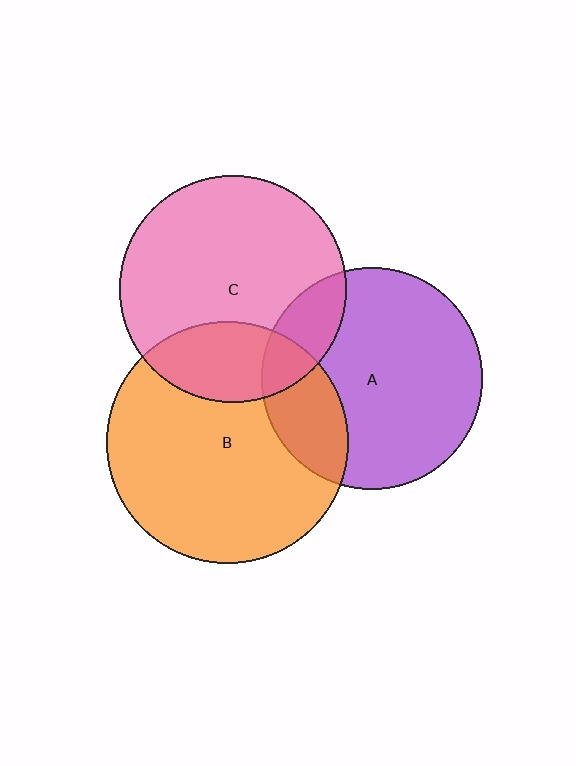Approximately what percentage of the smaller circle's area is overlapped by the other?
Approximately 25%.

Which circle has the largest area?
Circle B (orange).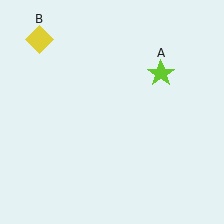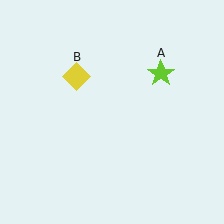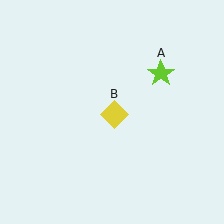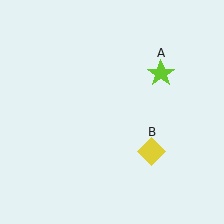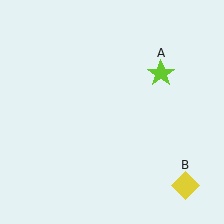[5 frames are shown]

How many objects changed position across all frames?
1 object changed position: yellow diamond (object B).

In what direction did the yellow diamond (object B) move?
The yellow diamond (object B) moved down and to the right.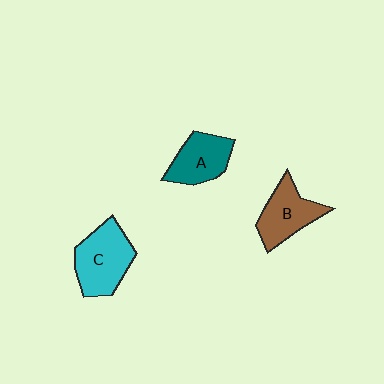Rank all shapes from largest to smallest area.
From largest to smallest: C (cyan), B (brown), A (teal).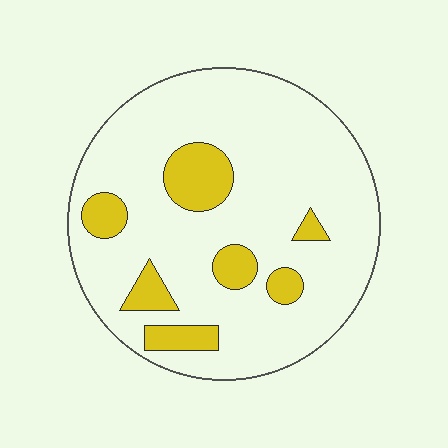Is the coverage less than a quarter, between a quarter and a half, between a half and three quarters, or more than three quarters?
Less than a quarter.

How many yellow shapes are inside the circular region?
7.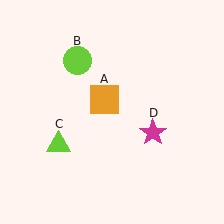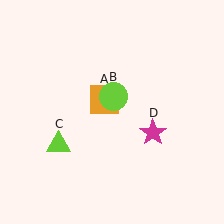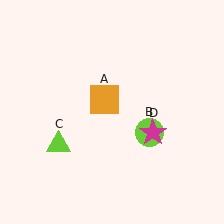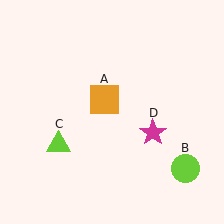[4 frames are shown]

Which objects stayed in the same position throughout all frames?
Orange square (object A) and lime triangle (object C) and magenta star (object D) remained stationary.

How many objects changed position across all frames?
1 object changed position: lime circle (object B).